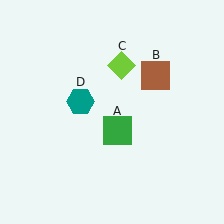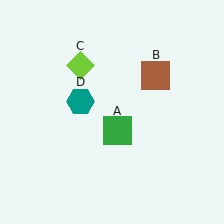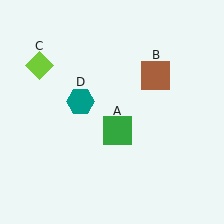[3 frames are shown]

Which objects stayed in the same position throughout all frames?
Green square (object A) and brown square (object B) and teal hexagon (object D) remained stationary.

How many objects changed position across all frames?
1 object changed position: lime diamond (object C).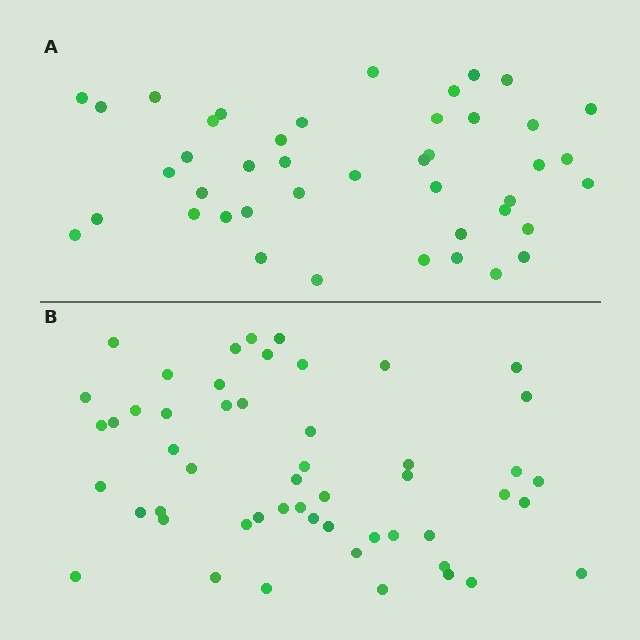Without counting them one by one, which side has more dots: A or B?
Region B (the bottom region) has more dots.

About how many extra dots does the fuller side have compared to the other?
Region B has roughly 8 or so more dots than region A.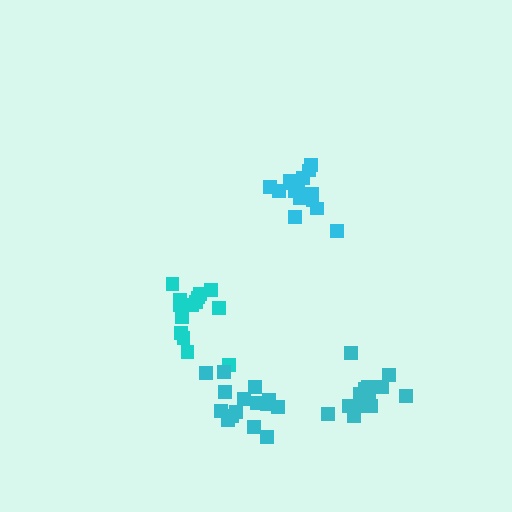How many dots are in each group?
Group 1: 15 dots, Group 2: 14 dots, Group 3: 13 dots, Group 4: 15 dots (57 total).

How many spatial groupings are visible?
There are 4 spatial groupings.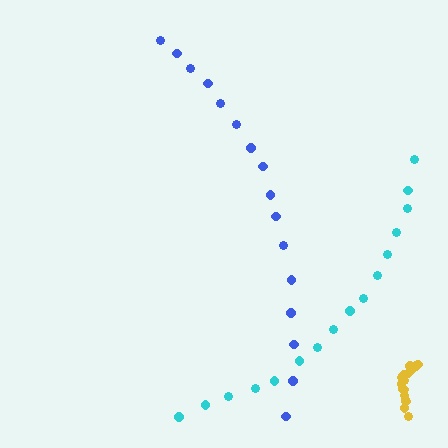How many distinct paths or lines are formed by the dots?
There are 3 distinct paths.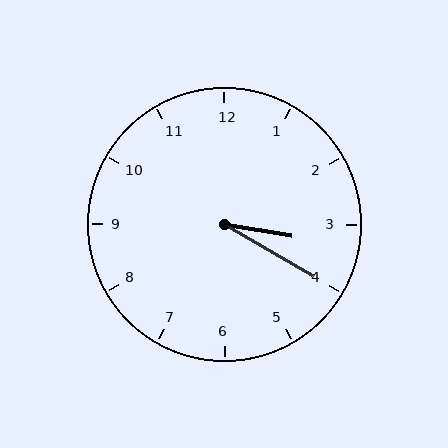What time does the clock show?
3:20.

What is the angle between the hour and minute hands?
Approximately 20 degrees.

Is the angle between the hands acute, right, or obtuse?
It is acute.